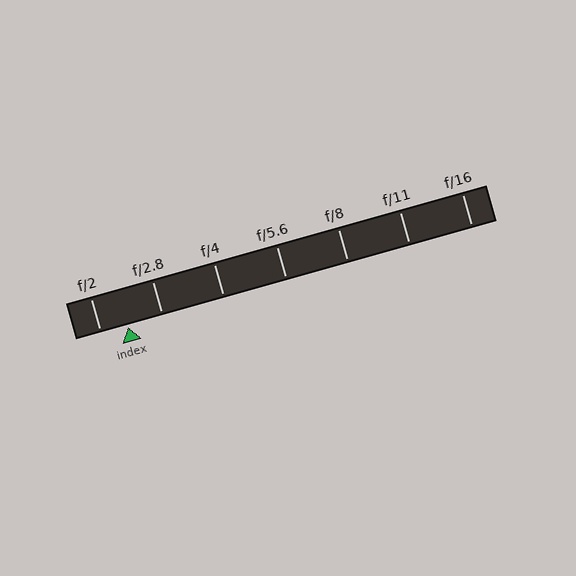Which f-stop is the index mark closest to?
The index mark is closest to f/2.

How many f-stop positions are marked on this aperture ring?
There are 7 f-stop positions marked.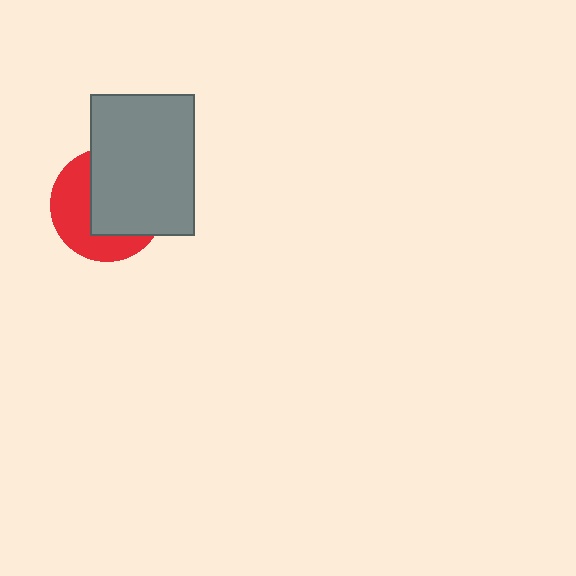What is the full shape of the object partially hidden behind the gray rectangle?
The partially hidden object is a red circle.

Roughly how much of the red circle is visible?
A small part of it is visible (roughly 44%).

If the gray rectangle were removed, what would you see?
You would see the complete red circle.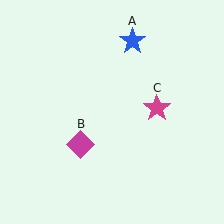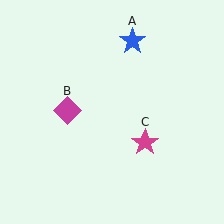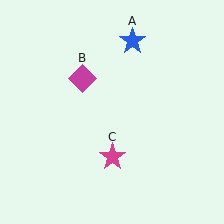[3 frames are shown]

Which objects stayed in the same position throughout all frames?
Blue star (object A) remained stationary.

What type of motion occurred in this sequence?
The magenta diamond (object B), magenta star (object C) rotated clockwise around the center of the scene.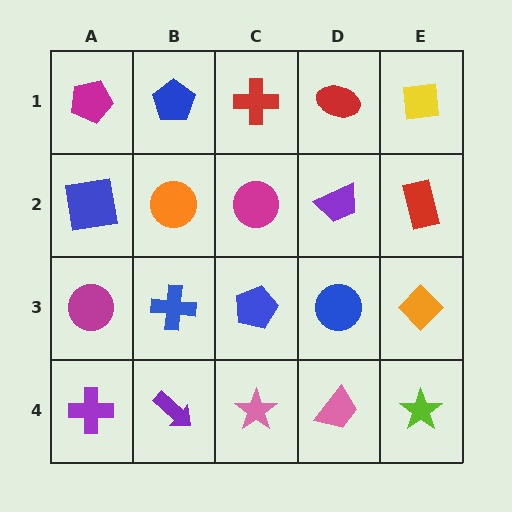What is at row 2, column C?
A magenta circle.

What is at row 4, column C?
A pink star.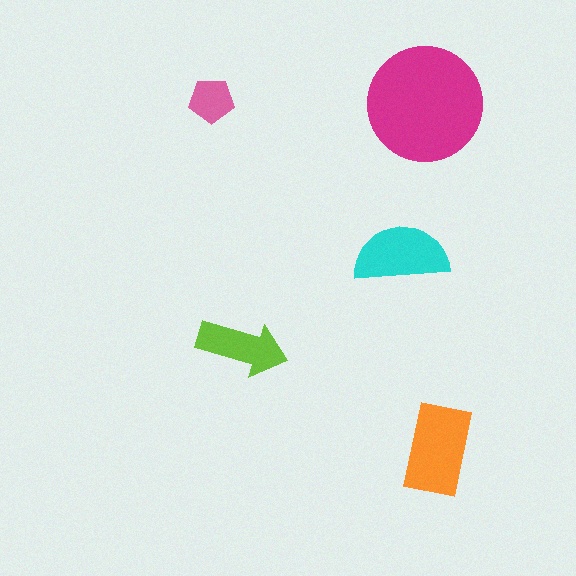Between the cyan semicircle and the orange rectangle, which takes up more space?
The orange rectangle.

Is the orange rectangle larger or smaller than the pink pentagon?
Larger.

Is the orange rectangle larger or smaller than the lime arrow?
Larger.